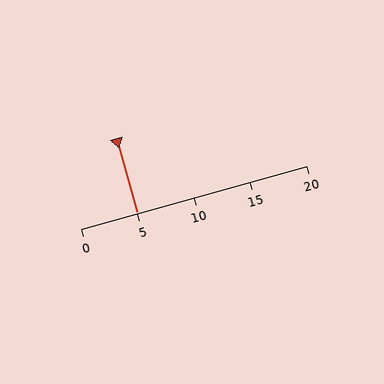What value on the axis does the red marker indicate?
The marker indicates approximately 5.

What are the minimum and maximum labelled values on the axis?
The axis runs from 0 to 20.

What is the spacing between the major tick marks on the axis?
The major ticks are spaced 5 apart.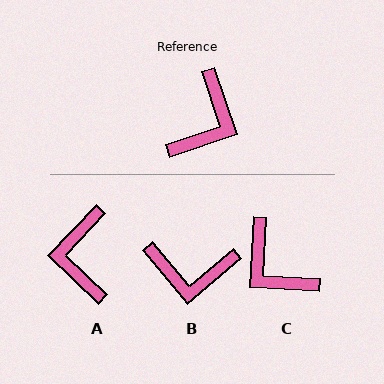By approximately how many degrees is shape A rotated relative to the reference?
Approximately 152 degrees clockwise.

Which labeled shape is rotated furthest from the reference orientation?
A, about 152 degrees away.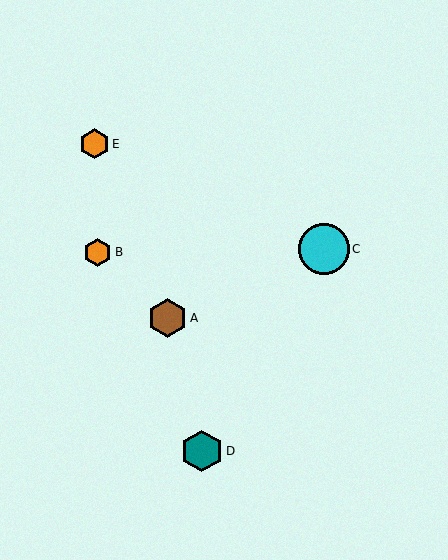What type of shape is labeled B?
Shape B is an orange hexagon.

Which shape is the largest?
The cyan circle (labeled C) is the largest.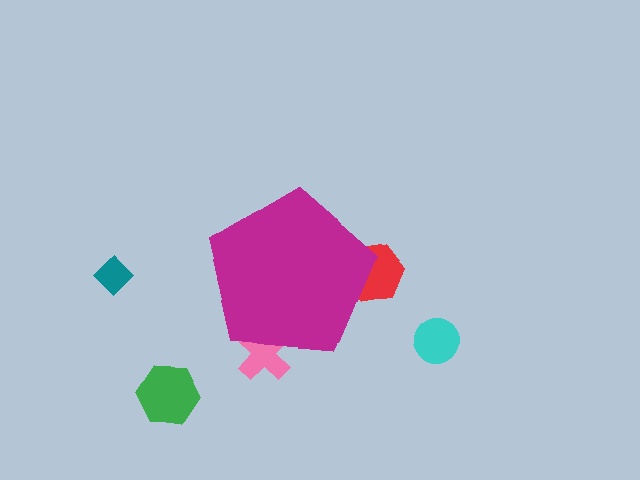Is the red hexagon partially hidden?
Yes, the red hexagon is partially hidden behind the magenta pentagon.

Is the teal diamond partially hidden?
No, the teal diamond is fully visible.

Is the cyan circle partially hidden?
No, the cyan circle is fully visible.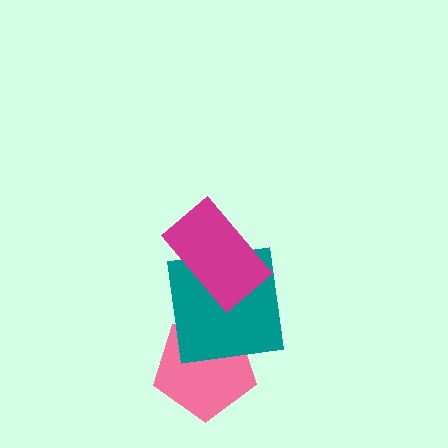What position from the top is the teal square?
The teal square is 2nd from the top.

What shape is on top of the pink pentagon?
The teal square is on top of the pink pentagon.